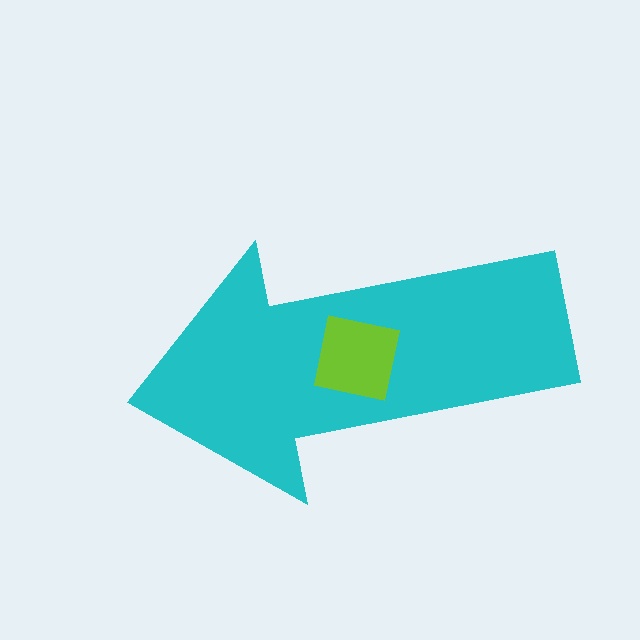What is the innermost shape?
The lime square.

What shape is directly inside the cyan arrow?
The lime square.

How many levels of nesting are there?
2.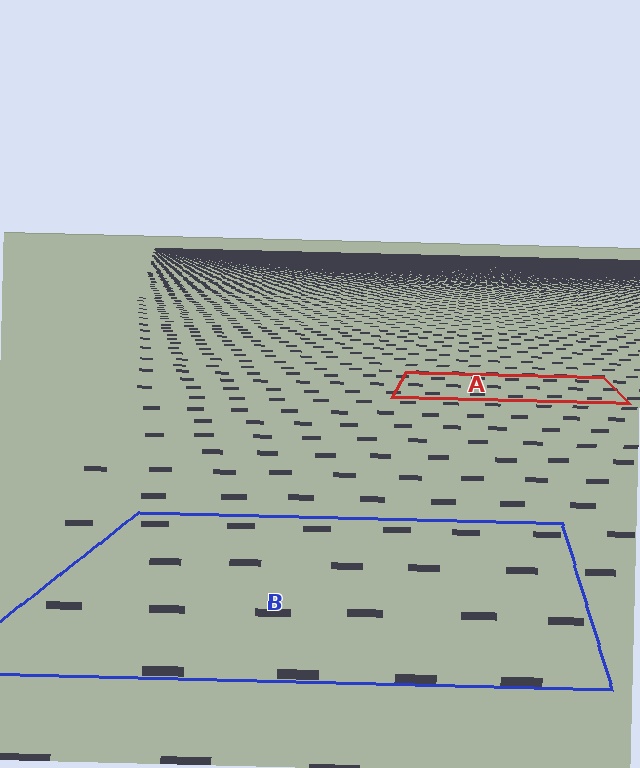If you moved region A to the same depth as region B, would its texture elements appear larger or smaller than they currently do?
They would appear larger. At a closer depth, the same texture elements are projected at a bigger on-screen size.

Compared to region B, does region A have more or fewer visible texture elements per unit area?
Region A has more texture elements per unit area — they are packed more densely because it is farther away.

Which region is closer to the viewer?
Region B is closer. The texture elements there are larger and more spread out.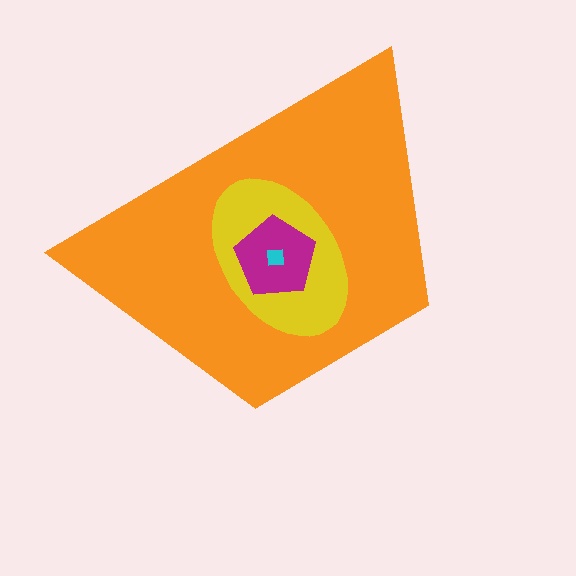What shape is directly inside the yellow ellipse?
The magenta pentagon.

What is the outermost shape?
The orange trapezoid.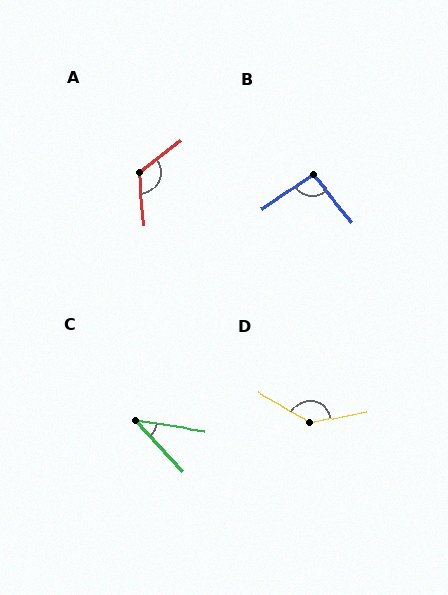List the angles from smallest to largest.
C (39°), B (96°), A (122°), D (139°).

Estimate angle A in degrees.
Approximately 122 degrees.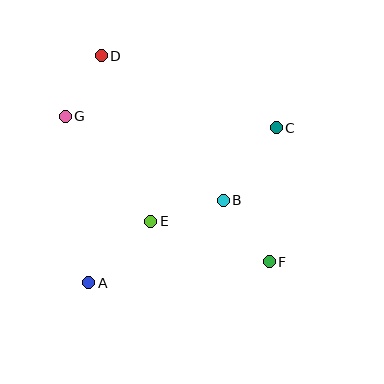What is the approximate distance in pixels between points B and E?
The distance between B and E is approximately 76 pixels.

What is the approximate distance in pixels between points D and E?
The distance between D and E is approximately 172 pixels.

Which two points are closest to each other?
Points D and G are closest to each other.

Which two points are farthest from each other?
Points D and F are farthest from each other.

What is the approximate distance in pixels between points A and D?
The distance between A and D is approximately 227 pixels.